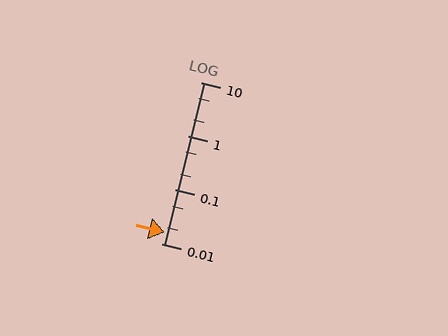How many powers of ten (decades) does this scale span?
The scale spans 3 decades, from 0.01 to 10.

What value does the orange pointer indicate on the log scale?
The pointer indicates approximately 0.016.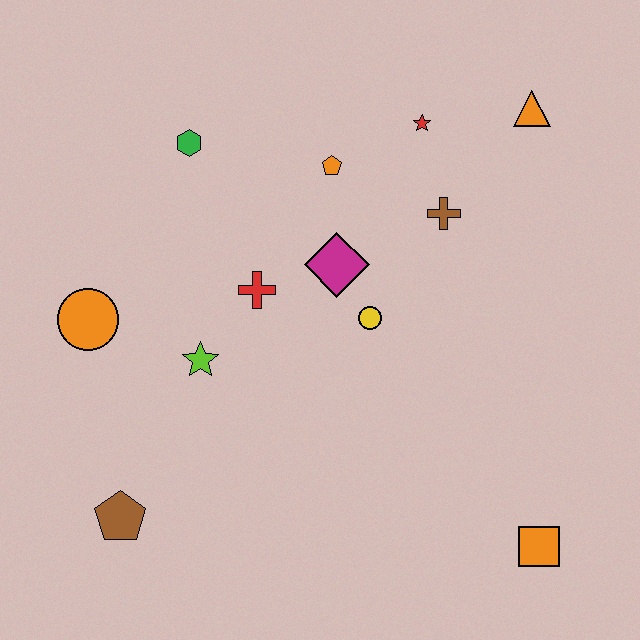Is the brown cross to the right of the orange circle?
Yes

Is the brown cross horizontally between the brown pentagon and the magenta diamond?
No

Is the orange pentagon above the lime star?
Yes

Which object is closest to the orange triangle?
The red star is closest to the orange triangle.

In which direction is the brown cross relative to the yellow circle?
The brown cross is above the yellow circle.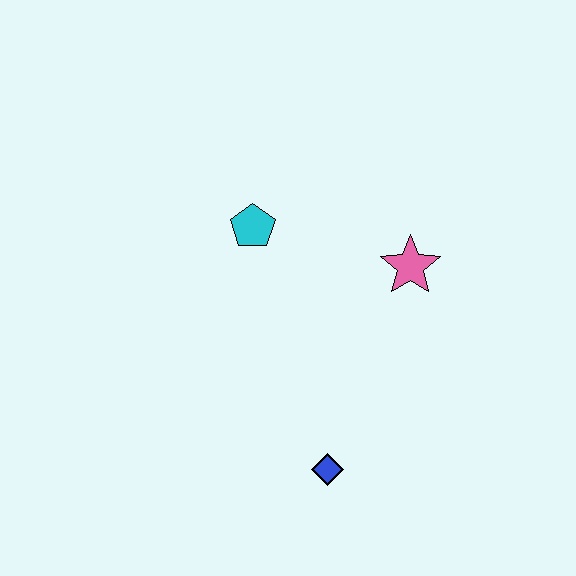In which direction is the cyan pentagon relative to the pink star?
The cyan pentagon is to the left of the pink star.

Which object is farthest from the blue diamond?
The cyan pentagon is farthest from the blue diamond.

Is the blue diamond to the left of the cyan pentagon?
No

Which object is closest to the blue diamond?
The pink star is closest to the blue diamond.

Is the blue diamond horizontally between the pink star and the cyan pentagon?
Yes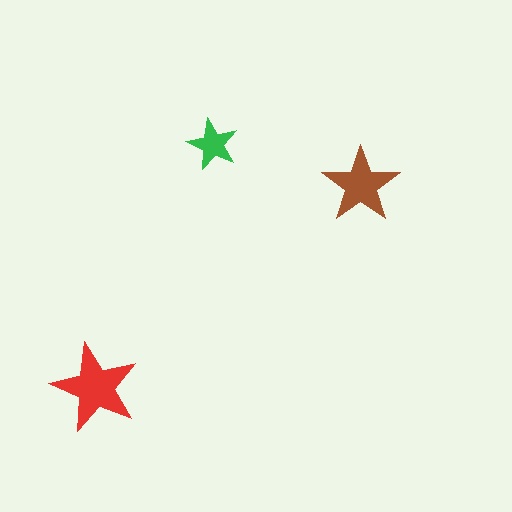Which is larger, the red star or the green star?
The red one.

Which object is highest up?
The green star is topmost.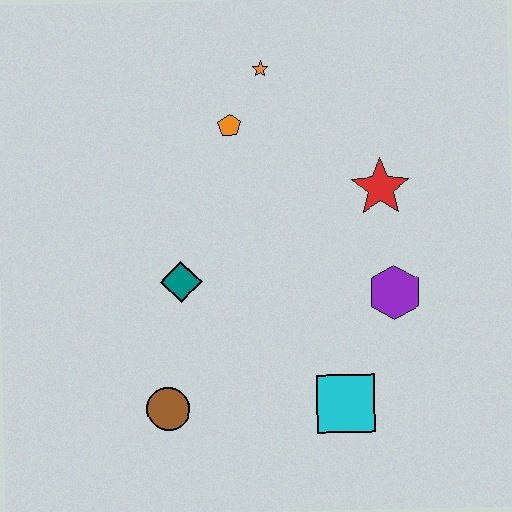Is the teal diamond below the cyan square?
No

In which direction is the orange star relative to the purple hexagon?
The orange star is above the purple hexagon.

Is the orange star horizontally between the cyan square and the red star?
No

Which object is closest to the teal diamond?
The brown circle is closest to the teal diamond.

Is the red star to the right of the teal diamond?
Yes